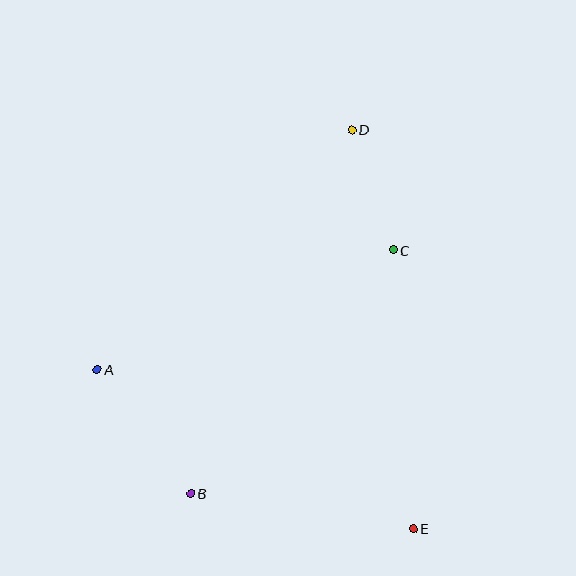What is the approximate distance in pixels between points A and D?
The distance between A and D is approximately 349 pixels.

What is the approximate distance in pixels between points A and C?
The distance between A and C is approximately 319 pixels.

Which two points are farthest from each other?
Points D and E are farthest from each other.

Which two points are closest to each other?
Points C and D are closest to each other.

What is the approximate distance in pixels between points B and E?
The distance between B and E is approximately 225 pixels.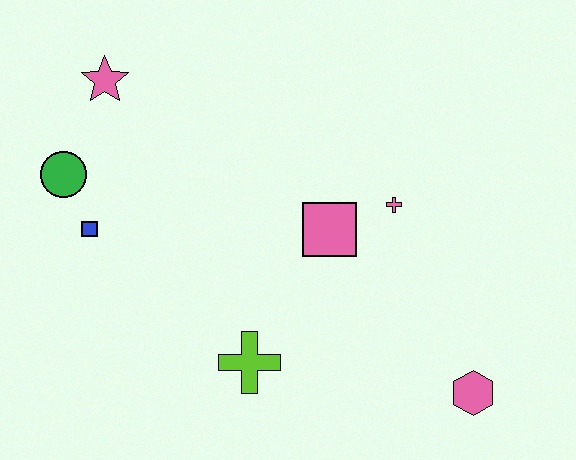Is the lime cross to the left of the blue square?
No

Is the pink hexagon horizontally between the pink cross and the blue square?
No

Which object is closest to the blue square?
The green circle is closest to the blue square.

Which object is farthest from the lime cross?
The pink star is farthest from the lime cross.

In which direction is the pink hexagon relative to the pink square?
The pink hexagon is below the pink square.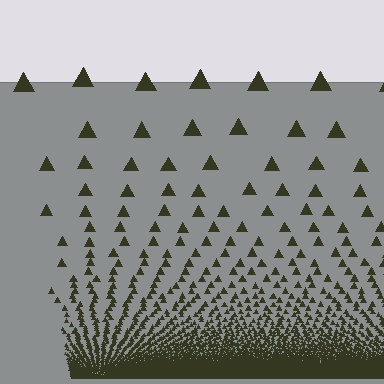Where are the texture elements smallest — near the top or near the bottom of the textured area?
Near the bottom.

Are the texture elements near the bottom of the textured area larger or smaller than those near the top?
Smaller. The gradient is inverted — elements near the bottom are smaller and denser.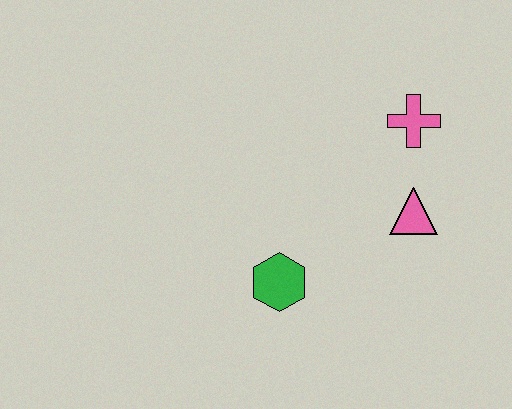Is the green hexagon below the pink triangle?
Yes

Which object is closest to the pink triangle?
The pink cross is closest to the pink triangle.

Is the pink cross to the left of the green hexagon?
No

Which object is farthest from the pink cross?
The green hexagon is farthest from the pink cross.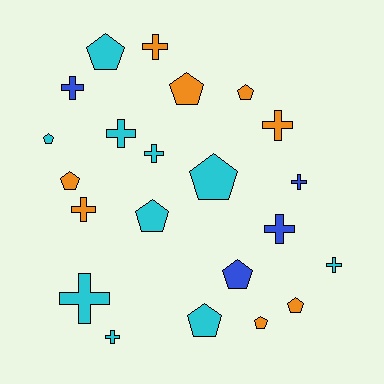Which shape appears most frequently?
Pentagon, with 11 objects.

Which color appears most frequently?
Cyan, with 10 objects.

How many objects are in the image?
There are 22 objects.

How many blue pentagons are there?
There is 1 blue pentagon.